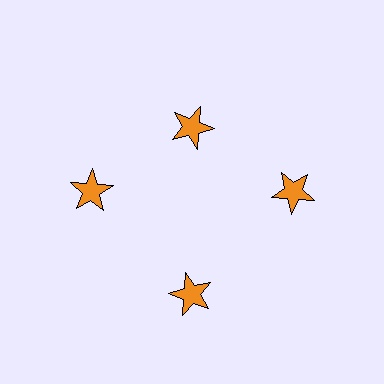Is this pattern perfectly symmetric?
No. The 4 orange stars are arranged in a ring, but one element near the 12 o'clock position is pulled inward toward the center, breaking the 4-fold rotational symmetry.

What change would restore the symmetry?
The symmetry would be restored by moving it outward, back onto the ring so that all 4 stars sit at equal angles and equal distance from the center.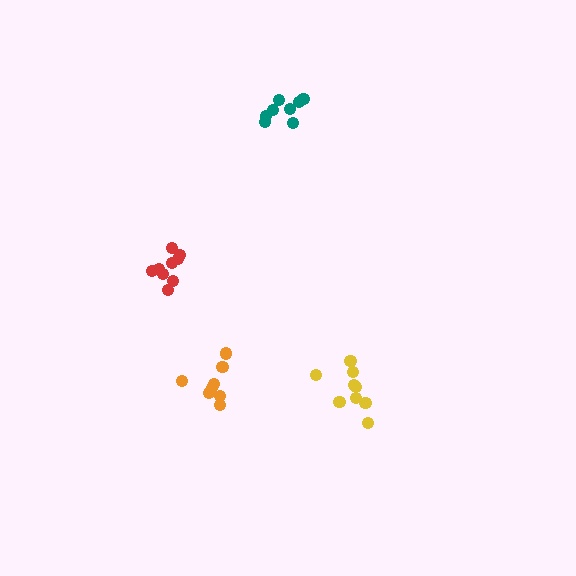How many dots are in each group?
Group 1: 8 dots, Group 2: 9 dots, Group 3: 9 dots, Group 4: 8 dots (34 total).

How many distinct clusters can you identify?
There are 4 distinct clusters.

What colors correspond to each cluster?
The clusters are colored: teal, red, yellow, orange.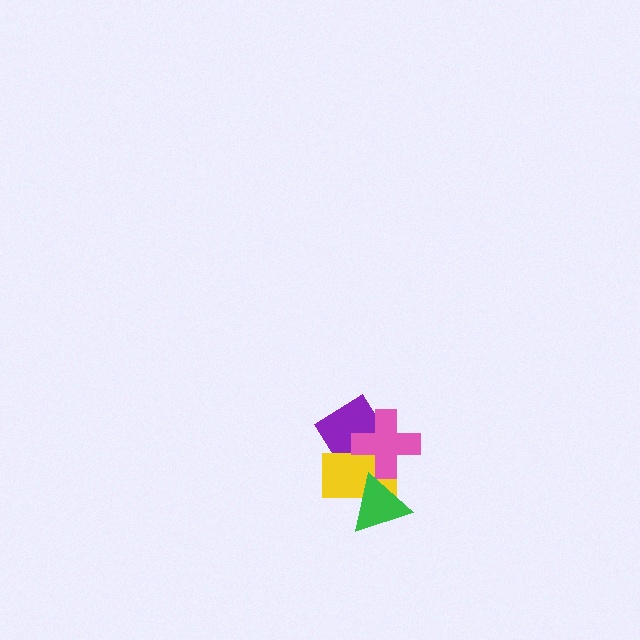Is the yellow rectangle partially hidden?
Yes, it is partially covered by another shape.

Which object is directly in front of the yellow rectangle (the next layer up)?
The pink cross is directly in front of the yellow rectangle.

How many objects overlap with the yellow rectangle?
3 objects overlap with the yellow rectangle.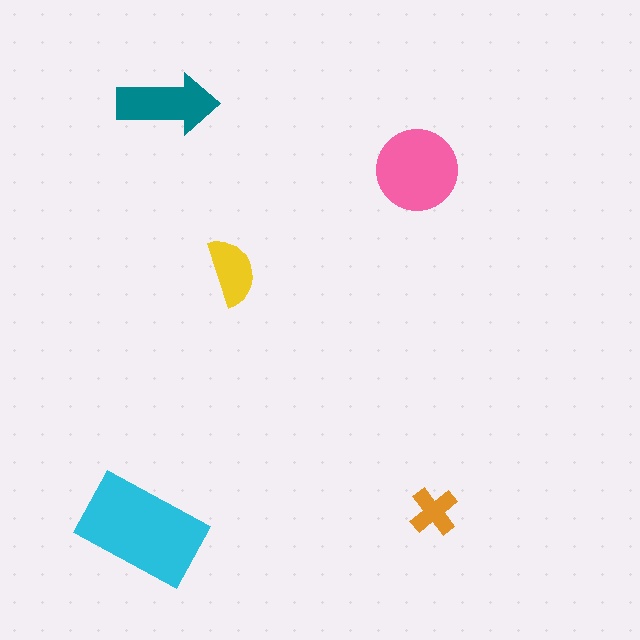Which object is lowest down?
The cyan rectangle is bottommost.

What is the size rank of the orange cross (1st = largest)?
5th.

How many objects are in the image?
There are 5 objects in the image.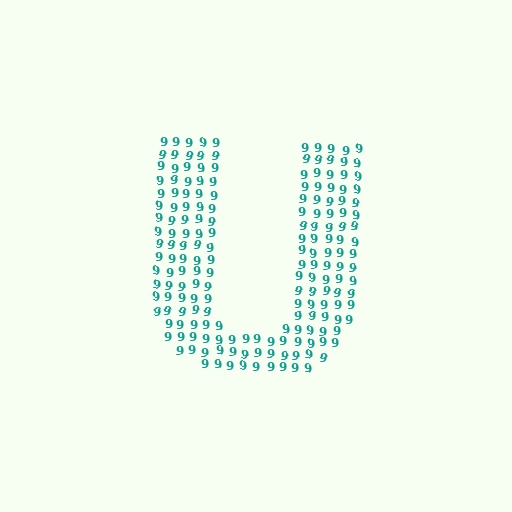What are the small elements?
The small elements are digit 9's.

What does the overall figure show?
The overall figure shows the letter U.